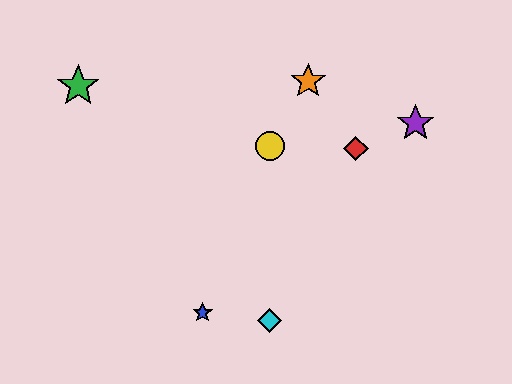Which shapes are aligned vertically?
The yellow circle, the cyan diamond are aligned vertically.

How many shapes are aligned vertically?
2 shapes (the yellow circle, the cyan diamond) are aligned vertically.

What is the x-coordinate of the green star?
The green star is at x≈78.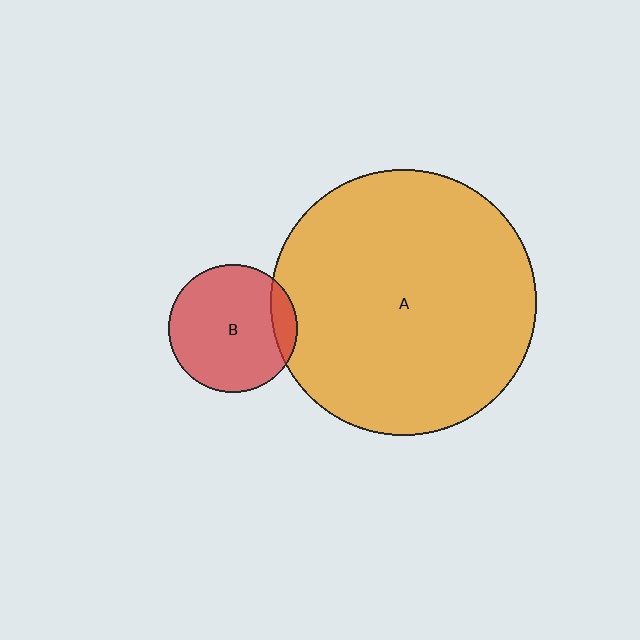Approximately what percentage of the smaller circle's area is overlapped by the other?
Approximately 10%.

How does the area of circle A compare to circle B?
Approximately 4.3 times.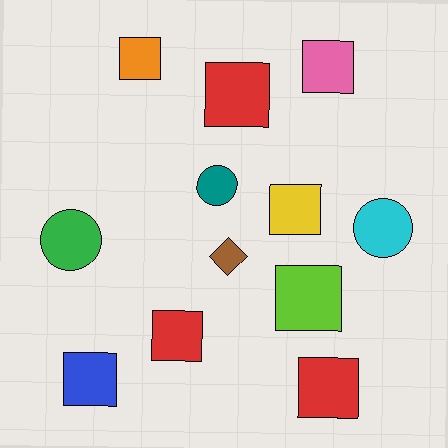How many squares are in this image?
There are 8 squares.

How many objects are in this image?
There are 12 objects.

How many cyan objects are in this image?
There is 1 cyan object.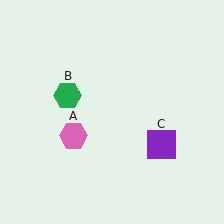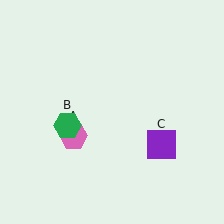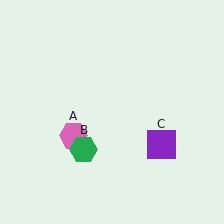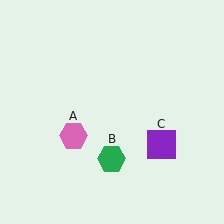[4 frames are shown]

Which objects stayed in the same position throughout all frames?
Pink hexagon (object A) and purple square (object C) remained stationary.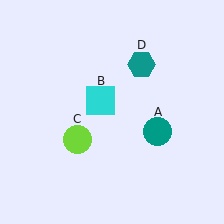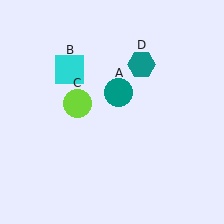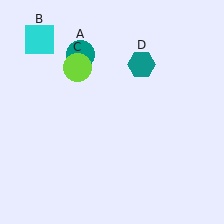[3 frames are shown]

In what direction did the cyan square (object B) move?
The cyan square (object B) moved up and to the left.